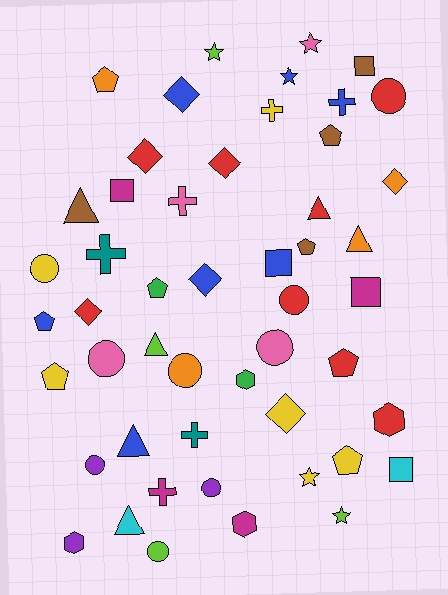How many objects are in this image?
There are 50 objects.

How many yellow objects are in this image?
There are 6 yellow objects.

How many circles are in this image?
There are 9 circles.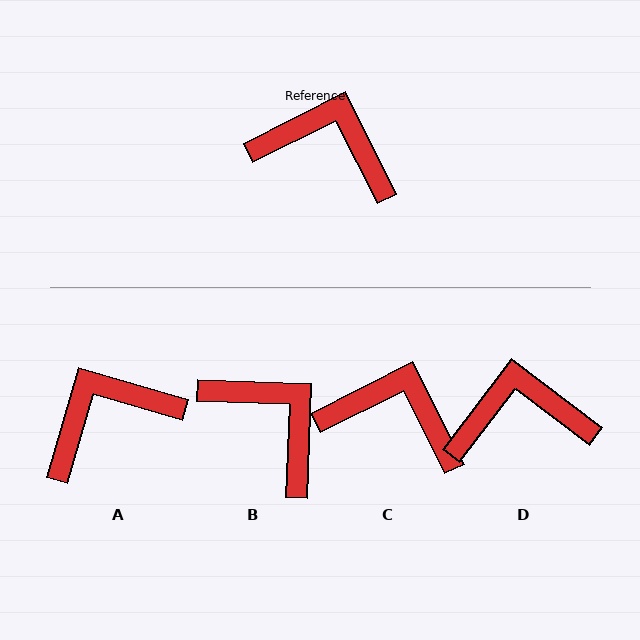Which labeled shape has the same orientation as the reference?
C.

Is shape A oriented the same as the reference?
No, it is off by about 47 degrees.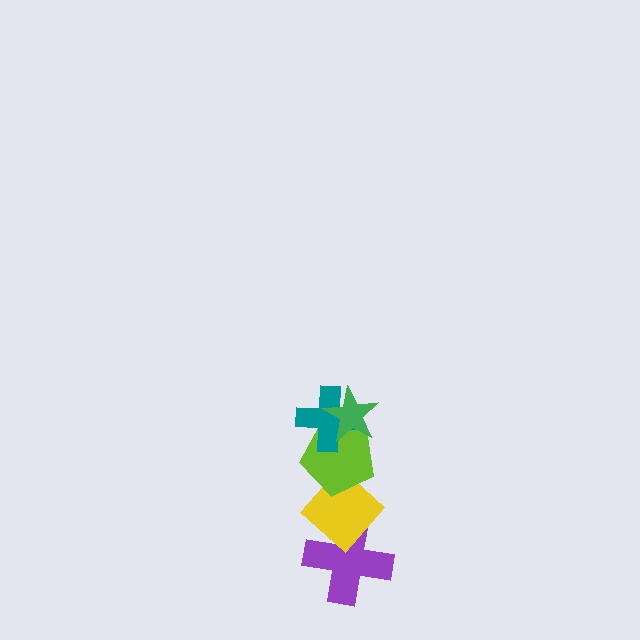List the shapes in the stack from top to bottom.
From top to bottom: the green star, the teal cross, the lime pentagon, the yellow diamond, the purple cross.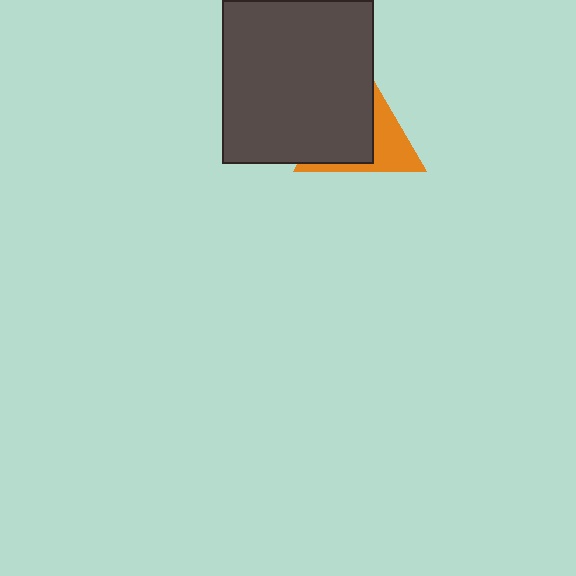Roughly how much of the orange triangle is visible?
A small part of it is visible (roughly 40%).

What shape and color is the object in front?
The object in front is a dark gray rectangle.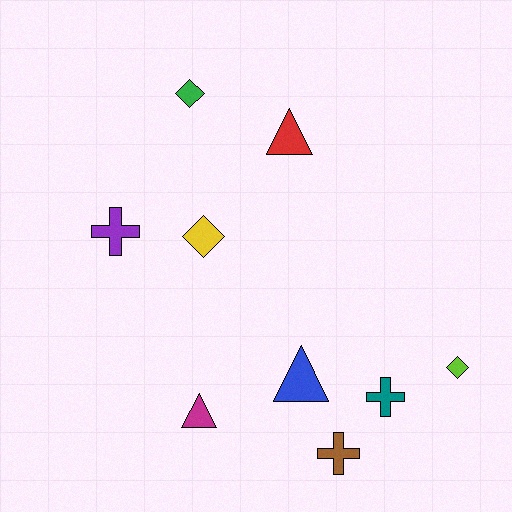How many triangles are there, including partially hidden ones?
There are 3 triangles.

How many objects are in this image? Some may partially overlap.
There are 9 objects.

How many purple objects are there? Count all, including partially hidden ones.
There is 1 purple object.